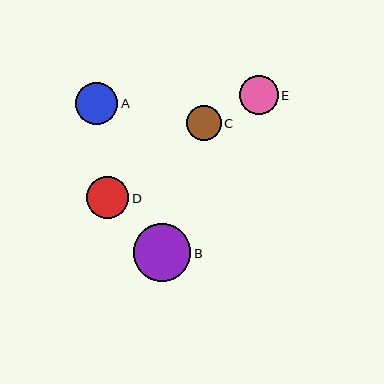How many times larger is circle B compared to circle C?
Circle B is approximately 1.6 times the size of circle C.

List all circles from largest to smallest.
From largest to smallest: B, A, D, E, C.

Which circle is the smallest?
Circle C is the smallest with a size of approximately 35 pixels.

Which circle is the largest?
Circle B is the largest with a size of approximately 57 pixels.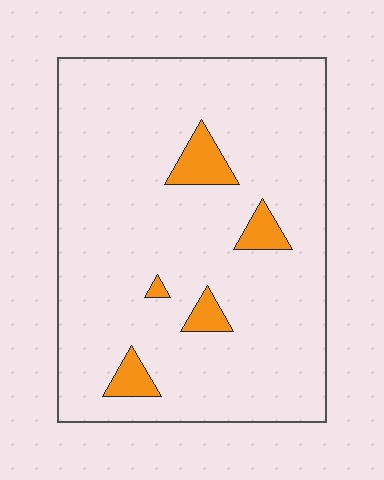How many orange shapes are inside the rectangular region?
5.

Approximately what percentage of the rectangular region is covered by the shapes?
Approximately 5%.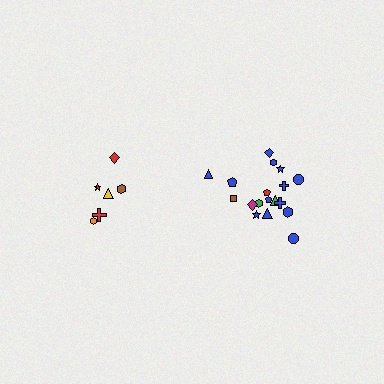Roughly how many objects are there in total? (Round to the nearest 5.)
Roughly 25 objects in total.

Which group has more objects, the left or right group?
The right group.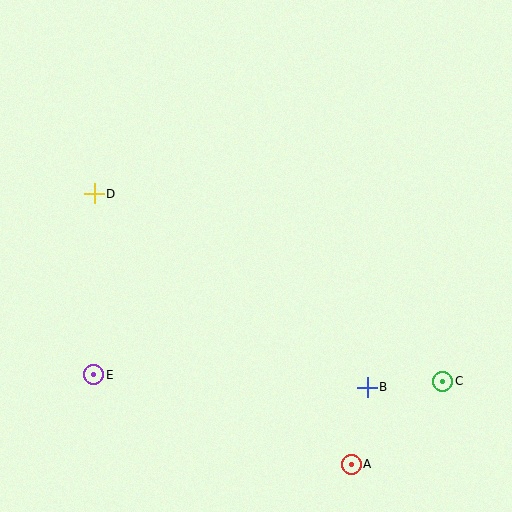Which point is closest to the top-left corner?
Point D is closest to the top-left corner.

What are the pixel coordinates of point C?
Point C is at (443, 381).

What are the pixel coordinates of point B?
Point B is at (367, 387).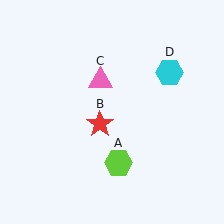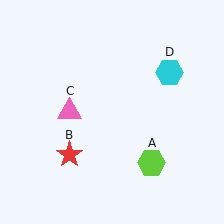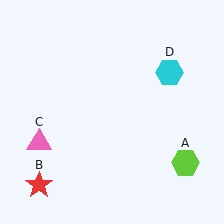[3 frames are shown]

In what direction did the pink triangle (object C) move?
The pink triangle (object C) moved down and to the left.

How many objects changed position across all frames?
3 objects changed position: lime hexagon (object A), red star (object B), pink triangle (object C).